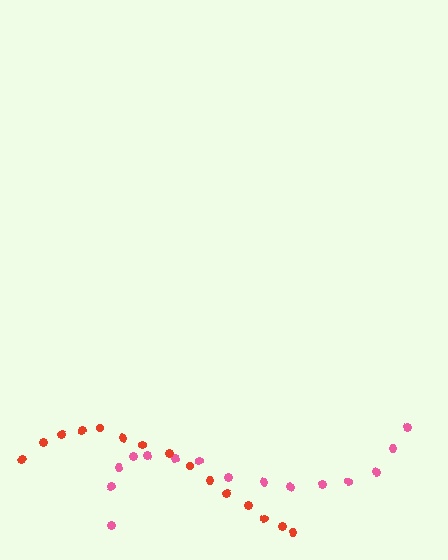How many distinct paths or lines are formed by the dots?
There are 2 distinct paths.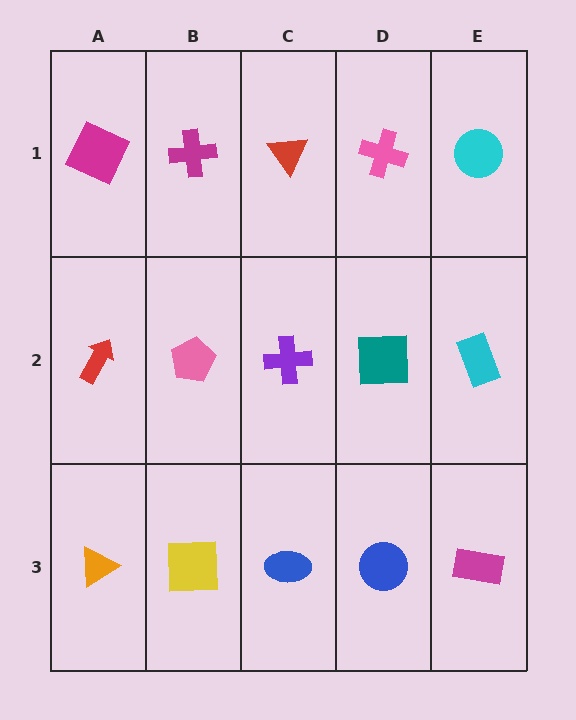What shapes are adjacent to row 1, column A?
A red arrow (row 2, column A), a magenta cross (row 1, column B).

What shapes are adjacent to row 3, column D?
A teal square (row 2, column D), a blue ellipse (row 3, column C), a magenta rectangle (row 3, column E).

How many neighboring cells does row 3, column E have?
2.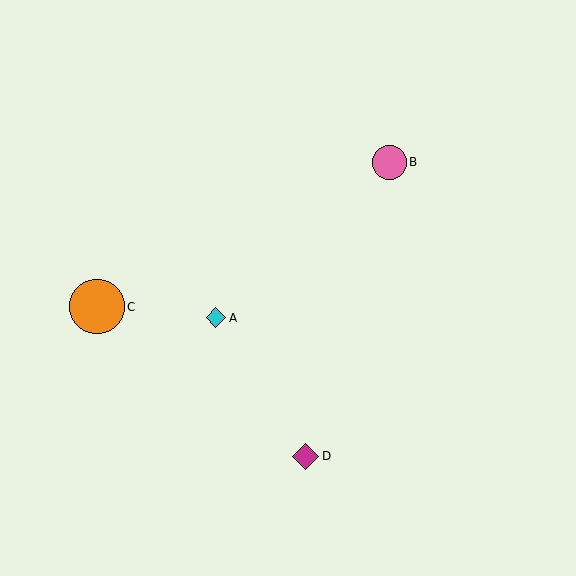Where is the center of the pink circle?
The center of the pink circle is at (389, 162).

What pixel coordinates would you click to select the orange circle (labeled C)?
Click at (97, 307) to select the orange circle C.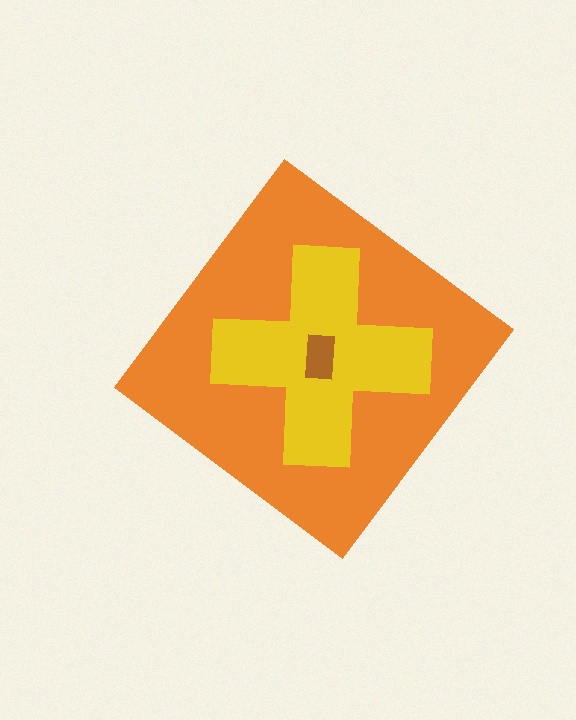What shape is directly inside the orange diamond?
The yellow cross.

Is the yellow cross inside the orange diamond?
Yes.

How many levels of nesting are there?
3.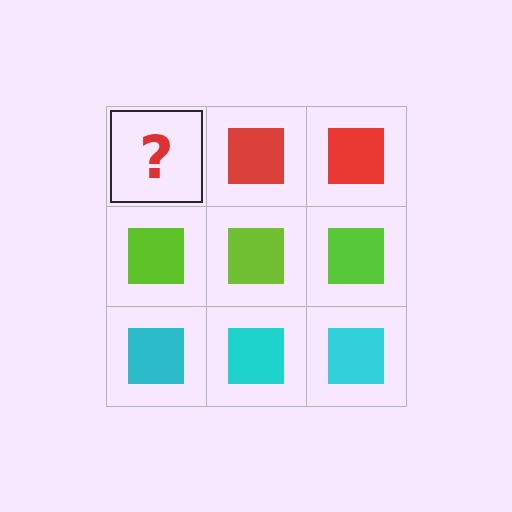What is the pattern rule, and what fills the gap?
The rule is that each row has a consistent color. The gap should be filled with a red square.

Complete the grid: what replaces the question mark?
The question mark should be replaced with a red square.